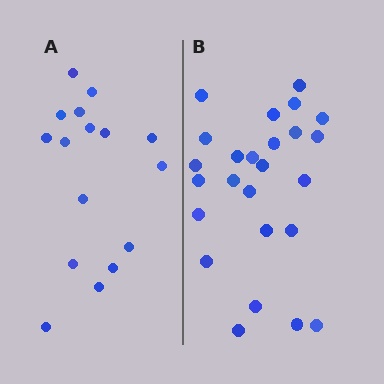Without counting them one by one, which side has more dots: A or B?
Region B (the right region) has more dots.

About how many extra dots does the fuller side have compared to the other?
Region B has roughly 8 or so more dots than region A.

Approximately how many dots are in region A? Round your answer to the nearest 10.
About 20 dots. (The exact count is 16, which rounds to 20.)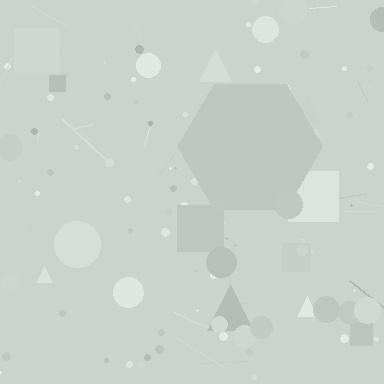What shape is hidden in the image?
A hexagon is hidden in the image.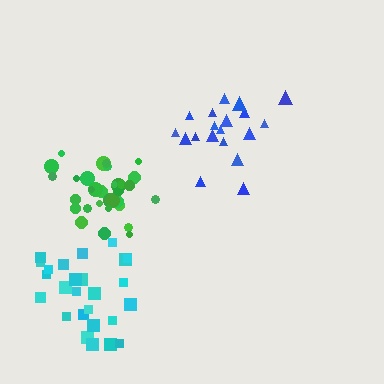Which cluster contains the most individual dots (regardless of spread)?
Green (34).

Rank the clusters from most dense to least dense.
green, blue, cyan.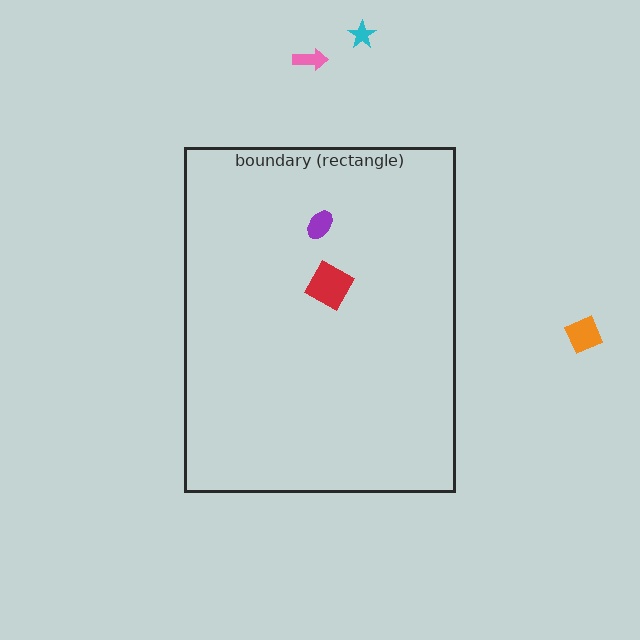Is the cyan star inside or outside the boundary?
Outside.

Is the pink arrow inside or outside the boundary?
Outside.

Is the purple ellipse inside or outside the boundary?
Inside.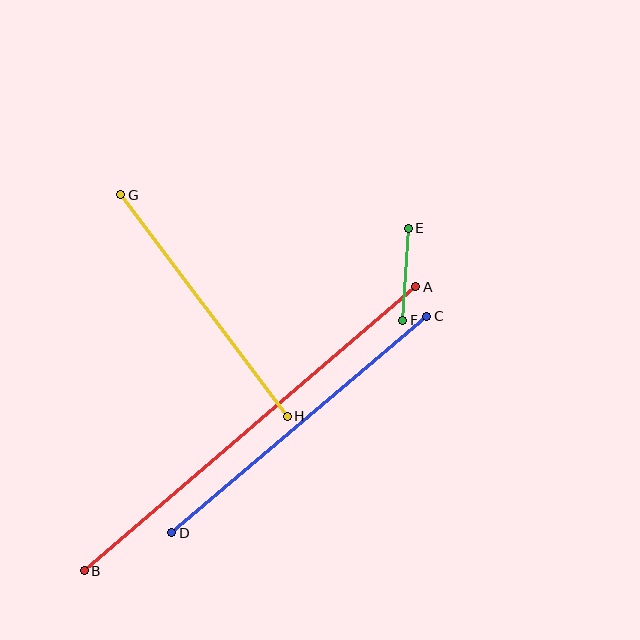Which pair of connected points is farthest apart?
Points A and B are farthest apart.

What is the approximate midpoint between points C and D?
The midpoint is at approximately (299, 424) pixels.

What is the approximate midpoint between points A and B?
The midpoint is at approximately (250, 429) pixels.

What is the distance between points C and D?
The distance is approximately 334 pixels.